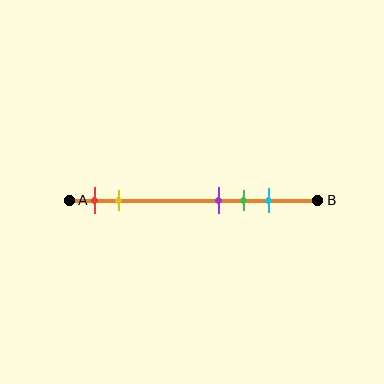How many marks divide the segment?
There are 5 marks dividing the segment.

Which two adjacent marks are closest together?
The purple and green marks are the closest adjacent pair.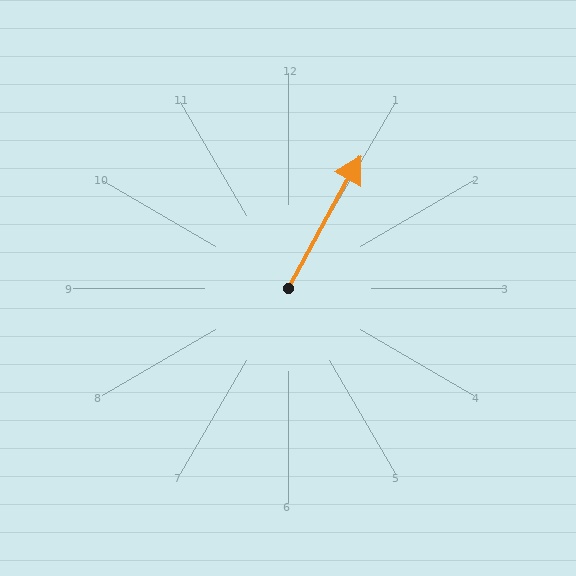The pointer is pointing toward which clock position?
Roughly 1 o'clock.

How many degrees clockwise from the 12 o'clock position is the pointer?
Approximately 29 degrees.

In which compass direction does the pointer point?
Northeast.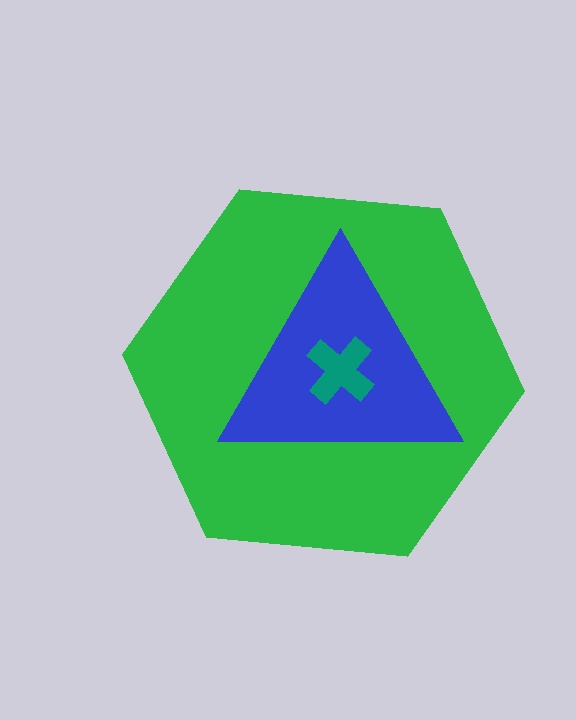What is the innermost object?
The teal cross.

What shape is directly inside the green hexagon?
The blue triangle.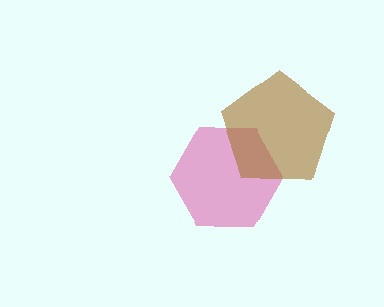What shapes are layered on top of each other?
The layered shapes are: a magenta hexagon, a brown pentagon.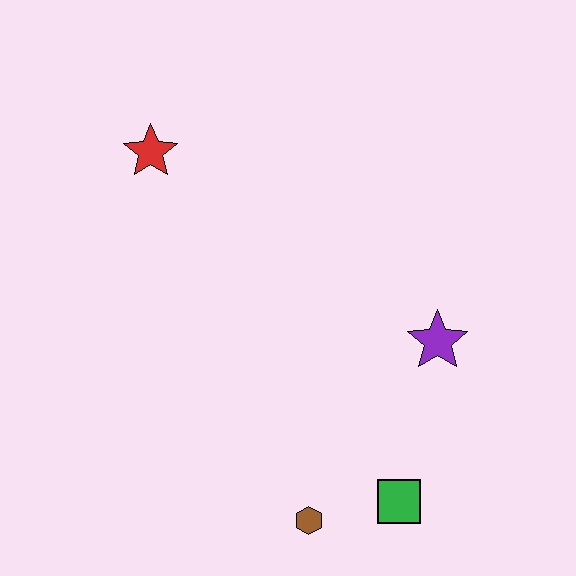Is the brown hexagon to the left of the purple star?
Yes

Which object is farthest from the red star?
The green square is farthest from the red star.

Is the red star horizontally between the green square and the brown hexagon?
No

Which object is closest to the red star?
The purple star is closest to the red star.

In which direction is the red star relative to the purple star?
The red star is to the left of the purple star.